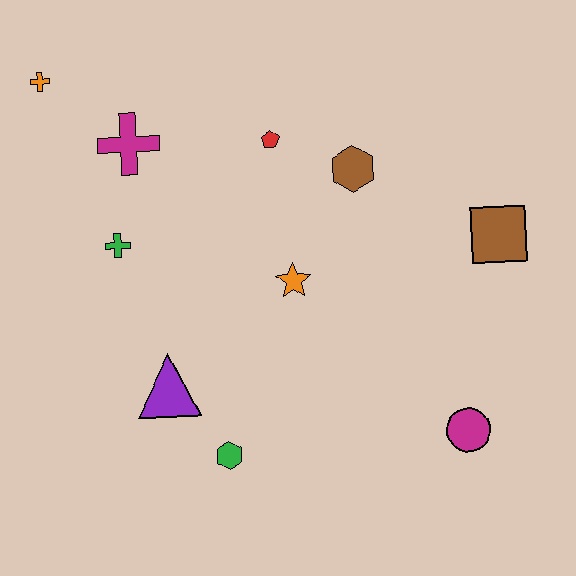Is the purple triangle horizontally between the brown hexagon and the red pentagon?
No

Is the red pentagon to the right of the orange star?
No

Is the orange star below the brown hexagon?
Yes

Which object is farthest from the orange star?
The orange cross is farthest from the orange star.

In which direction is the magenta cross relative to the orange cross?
The magenta cross is to the right of the orange cross.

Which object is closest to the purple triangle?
The green hexagon is closest to the purple triangle.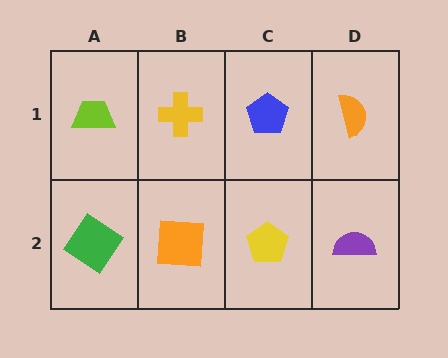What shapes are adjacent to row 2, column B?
A yellow cross (row 1, column B), a green diamond (row 2, column A), a yellow pentagon (row 2, column C).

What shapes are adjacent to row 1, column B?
An orange square (row 2, column B), a lime trapezoid (row 1, column A), a blue pentagon (row 1, column C).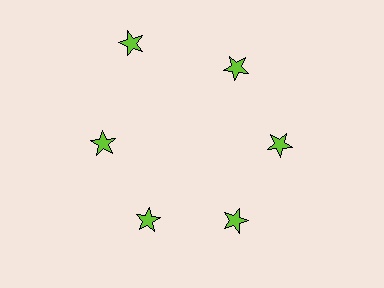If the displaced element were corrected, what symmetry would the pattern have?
It would have 6-fold rotational symmetry — the pattern would map onto itself every 60 degrees.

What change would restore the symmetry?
The symmetry would be restored by moving it inward, back onto the ring so that all 6 stars sit at equal angles and equal distance from the center.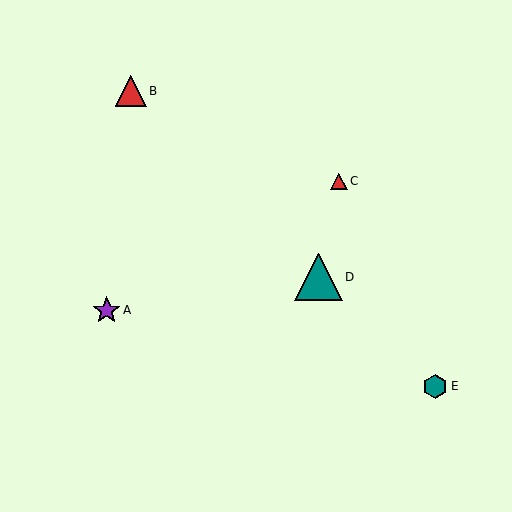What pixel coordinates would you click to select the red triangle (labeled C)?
Click at (339, 181) to select the red triangle C.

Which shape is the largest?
The teal triangle (labeled D) is the largest.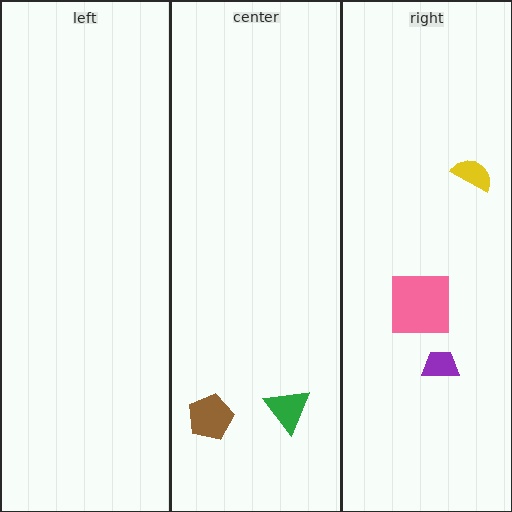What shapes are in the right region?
The purple trapezoid, the yellow semicircle, the pink square.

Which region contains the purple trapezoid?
The right region.